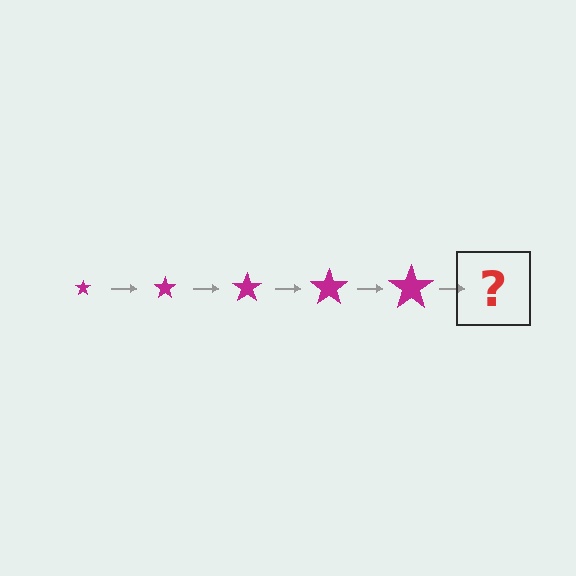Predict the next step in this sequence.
The next step is a magenta star, larger than the previous one.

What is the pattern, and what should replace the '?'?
The pattern is that the star gets progressively larger each step. The '?' should be a magenta star, larger than the previous one.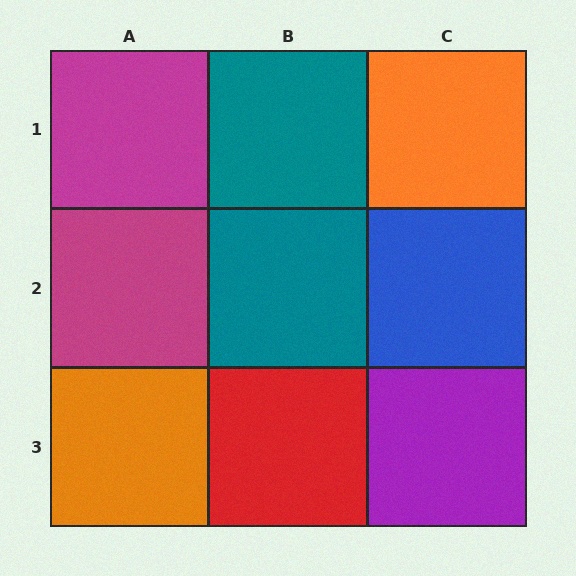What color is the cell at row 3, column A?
Orange.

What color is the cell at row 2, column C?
Blue.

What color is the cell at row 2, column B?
Teal.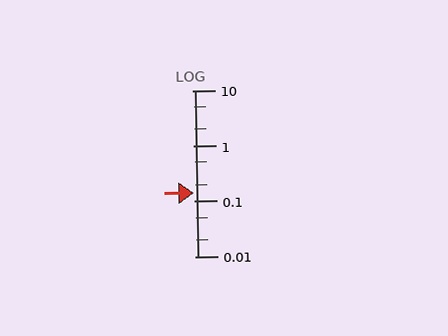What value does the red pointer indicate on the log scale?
The pointer indicates approximately 0.14.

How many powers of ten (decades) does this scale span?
The scale spans 3 decades, from 0.01 to 10.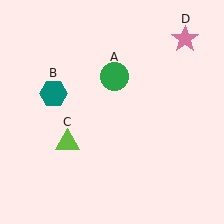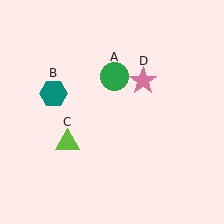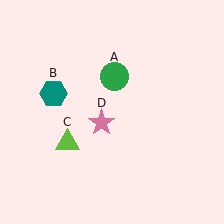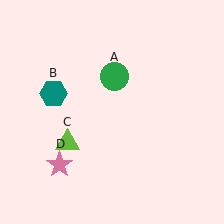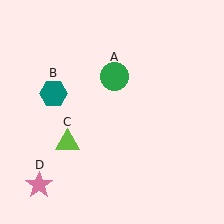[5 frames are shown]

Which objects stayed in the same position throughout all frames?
Green circle (object A) and teal hexagon (object B) and lime triangle (object C) remained stationary.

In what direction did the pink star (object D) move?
The pink star (object D) moved down and to the left.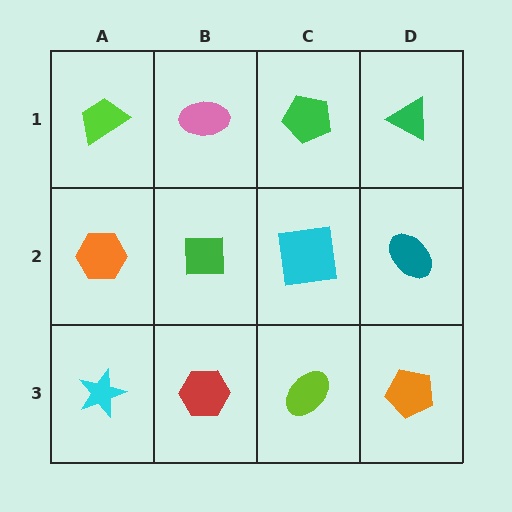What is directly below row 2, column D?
An orange pentagon.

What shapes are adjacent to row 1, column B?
A green square (row 2, column B), a lime trapezoid (row 1, column A), a green pentagon (row 1, column C).